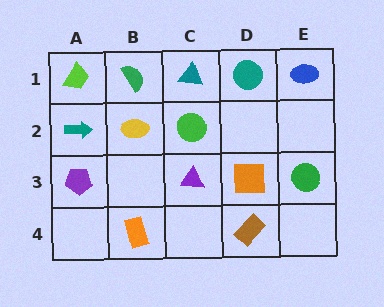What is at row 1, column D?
A teal circle.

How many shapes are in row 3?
4 shapes.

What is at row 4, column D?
A brown rectangle.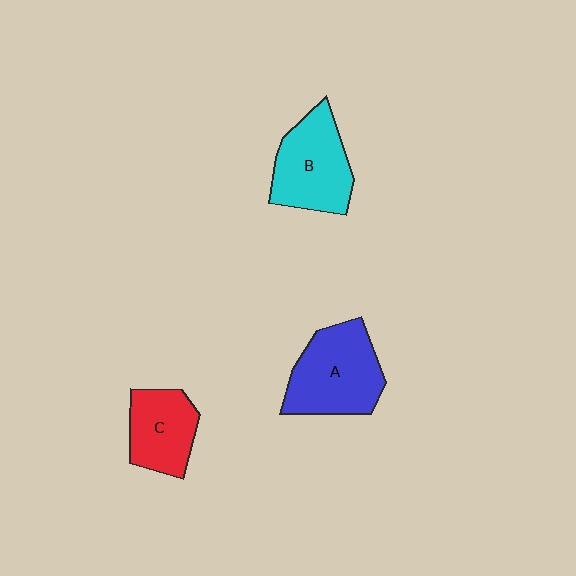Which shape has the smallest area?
Shape C (red).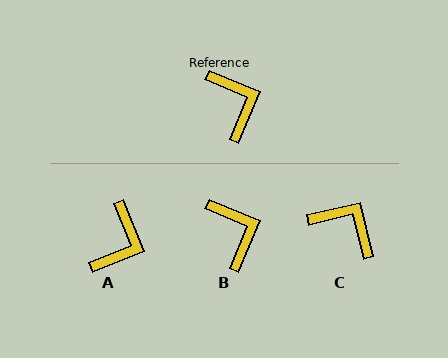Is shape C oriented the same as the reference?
No, it is off by about 36 degrees.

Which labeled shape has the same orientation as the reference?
B.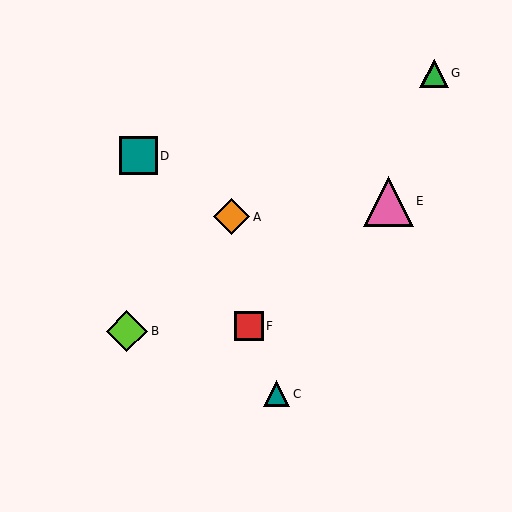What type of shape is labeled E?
Shape E is a pink triangle.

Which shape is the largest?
The pink triangle (labeled E) is the largest.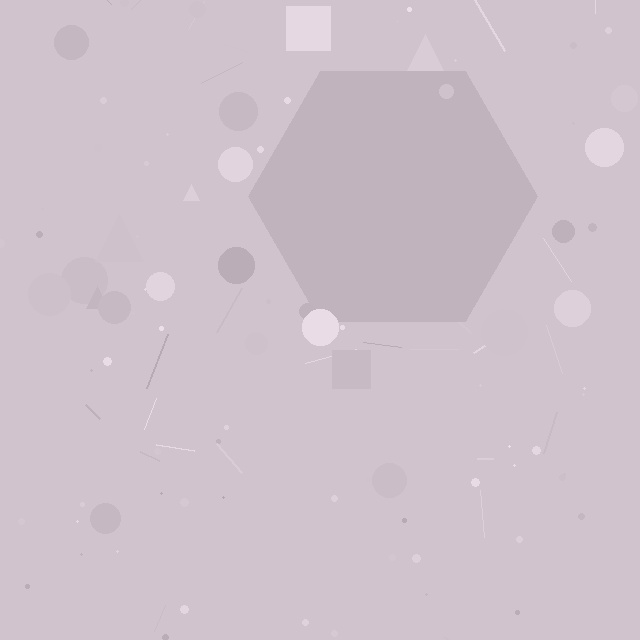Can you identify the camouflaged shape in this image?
The camouflaged shape is a hexagon.